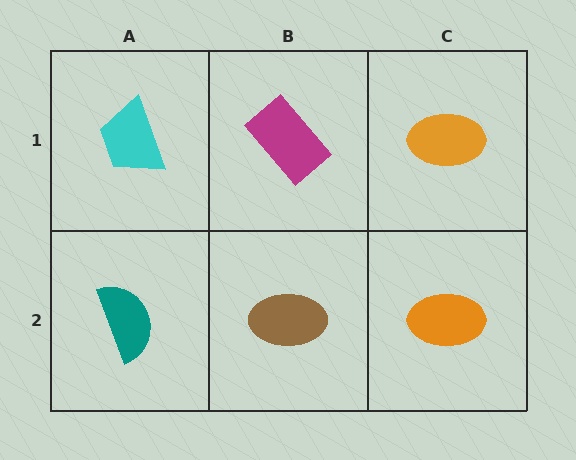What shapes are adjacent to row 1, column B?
A brown ellipse (row 2, column B), a cyan trapezoid (row 1, column A), an orange ellipse (row 1, column C).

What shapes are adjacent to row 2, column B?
A magenta rectangle (row 1, column B), a teal semicircle (row 2, column A), an orange ellipse (row 2, column C).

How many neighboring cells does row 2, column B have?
3.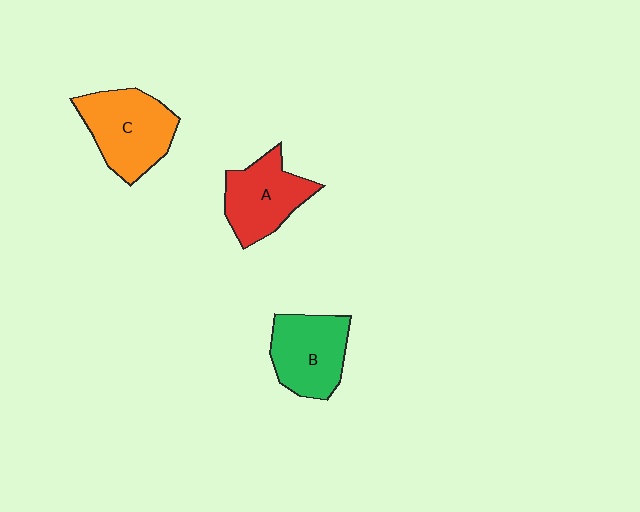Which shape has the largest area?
Shape C (orange).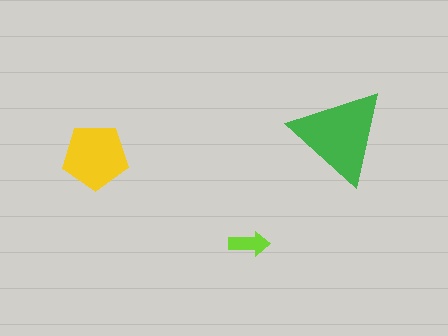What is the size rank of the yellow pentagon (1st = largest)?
2nd.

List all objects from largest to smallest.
The green triangle, the yellow pentagon, the lime arrow.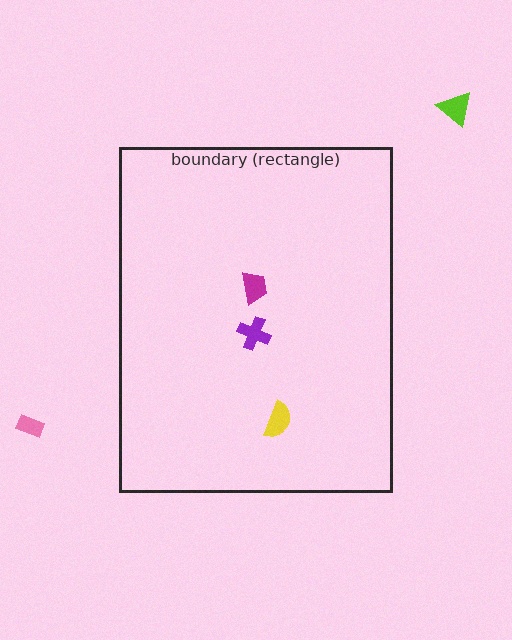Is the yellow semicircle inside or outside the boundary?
Inside.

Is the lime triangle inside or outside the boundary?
Outside.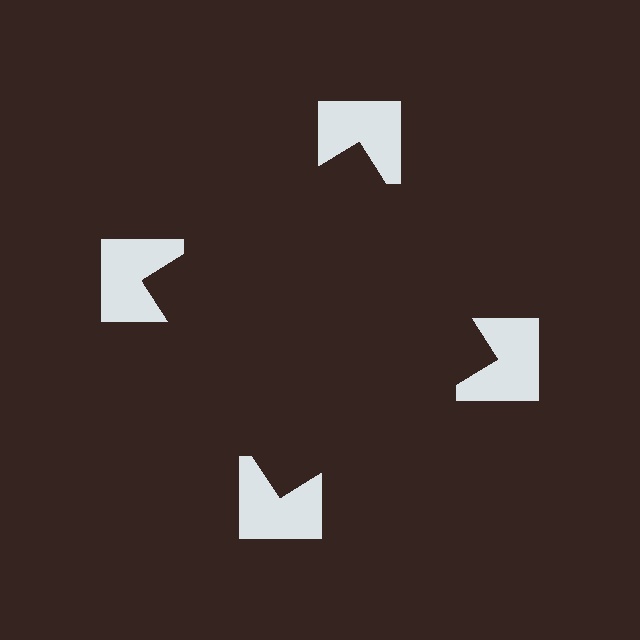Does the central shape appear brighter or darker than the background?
It typically appears slightly darker than the background, even though no actual brightness change is drawn.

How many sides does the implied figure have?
4 sides.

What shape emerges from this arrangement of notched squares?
An illusory square — its edges are inferred from the aligned wedge cuts in the notched squares, not physically drawn.